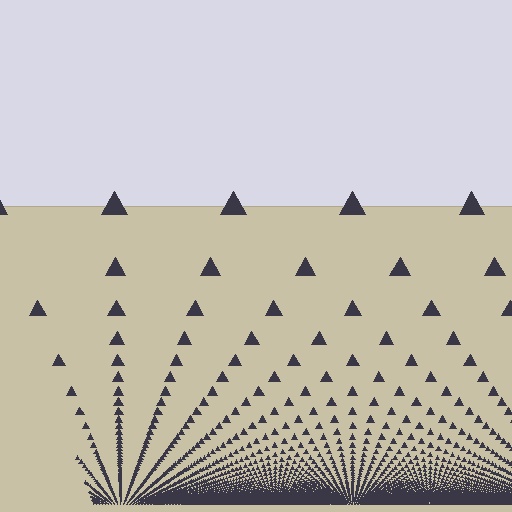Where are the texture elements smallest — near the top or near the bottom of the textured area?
Near the bottom.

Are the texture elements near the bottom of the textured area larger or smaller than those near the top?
Smaller. The gradient is inverted — elements near the bottom are smaller and denser.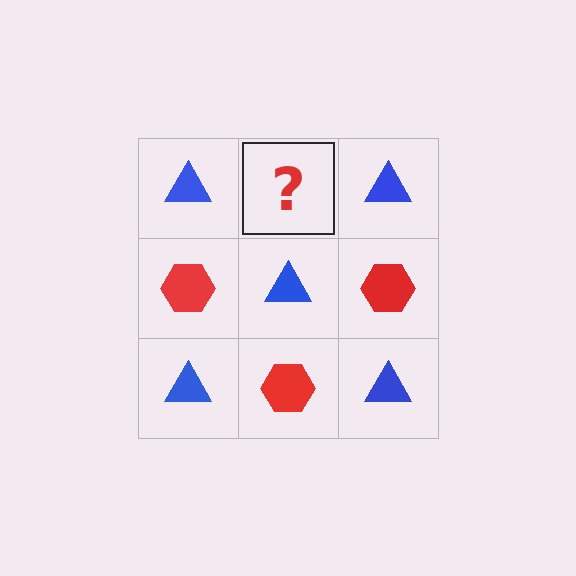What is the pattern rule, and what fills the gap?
The rule is that it alternates blue triangle and red hexagon in a checkerboard pattern. The gap should be filled with a red hexagon.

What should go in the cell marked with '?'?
The missing cell should contain a red hexagon.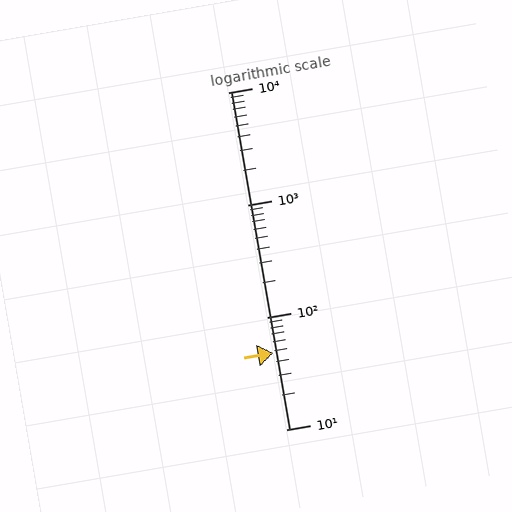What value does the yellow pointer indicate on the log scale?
The pointer indicates approximately 48.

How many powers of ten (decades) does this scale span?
The scale spans 3 decades, from 10 to 10000.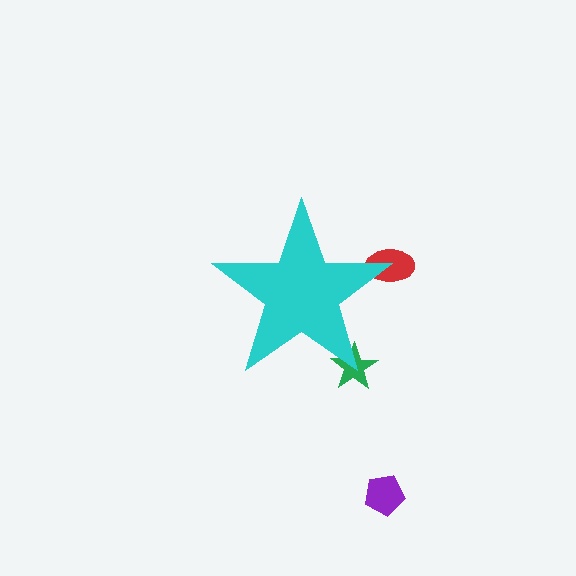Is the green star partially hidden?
Yes, the green star is partially hidden behind the cyan star.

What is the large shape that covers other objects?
A cyan star.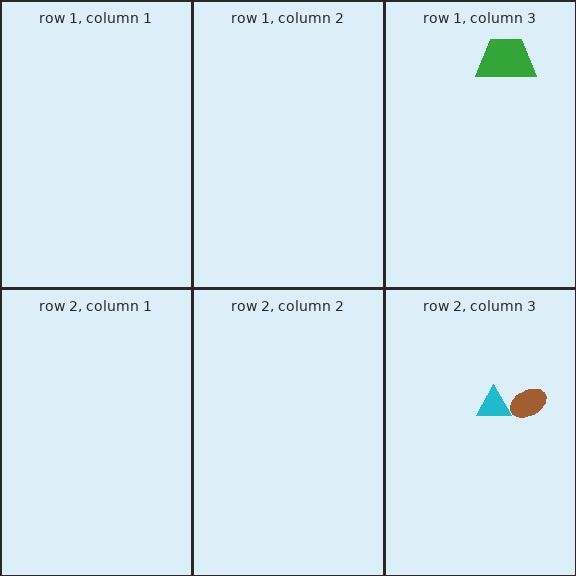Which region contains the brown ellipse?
The row 2, column 3 region.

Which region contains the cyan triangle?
The row 2, column 3 region.